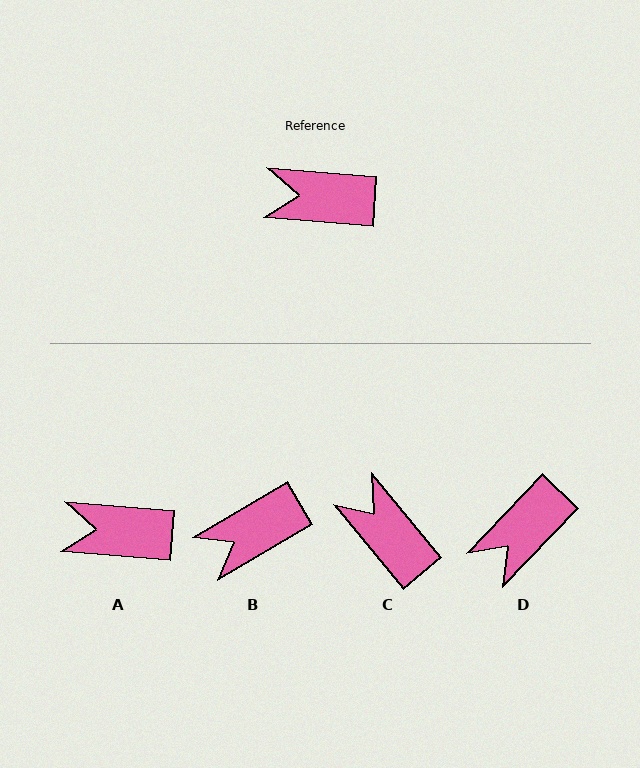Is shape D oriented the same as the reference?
No, it is off by about 51 degrees.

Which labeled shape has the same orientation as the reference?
A.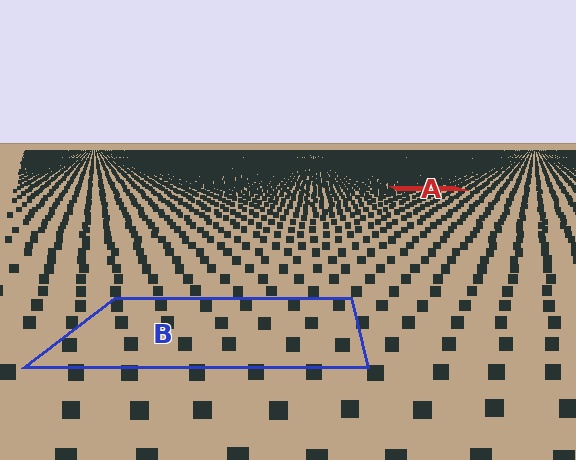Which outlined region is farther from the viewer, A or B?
Region A is farther from the viewer — the texture elements inside it appear smaller and more densely packed.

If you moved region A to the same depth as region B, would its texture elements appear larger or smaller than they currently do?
They would appear larger. At a closer depth, the same texture elements are projected at a bigger on-screen size.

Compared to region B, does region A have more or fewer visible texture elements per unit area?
Region A has more texture elements per unit area — they are packed more densely because it is farther away.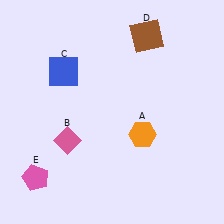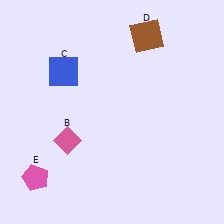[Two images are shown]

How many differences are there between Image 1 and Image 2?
There is 1 difference between the two images.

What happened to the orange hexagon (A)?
The orange hexagon (A) was removed in Image 2. It was in the bottom-right area of Image 1.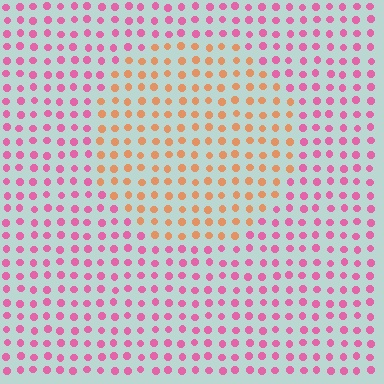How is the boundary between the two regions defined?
The boundary is defined purely by a slight shift in hue (about 54 degrees). Spacing, size, and orientation are identical on both sides.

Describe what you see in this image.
The image is filled with small pink elements in a uniform arrangement. A circle-shaped region is visible where the elements are tinted to a slightly different hue, forming a subtle color boundary.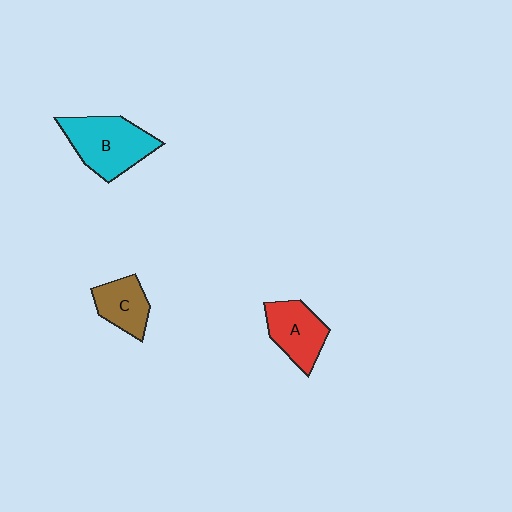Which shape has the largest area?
Shape B (cyan).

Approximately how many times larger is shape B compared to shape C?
Approximately 1.7 times.